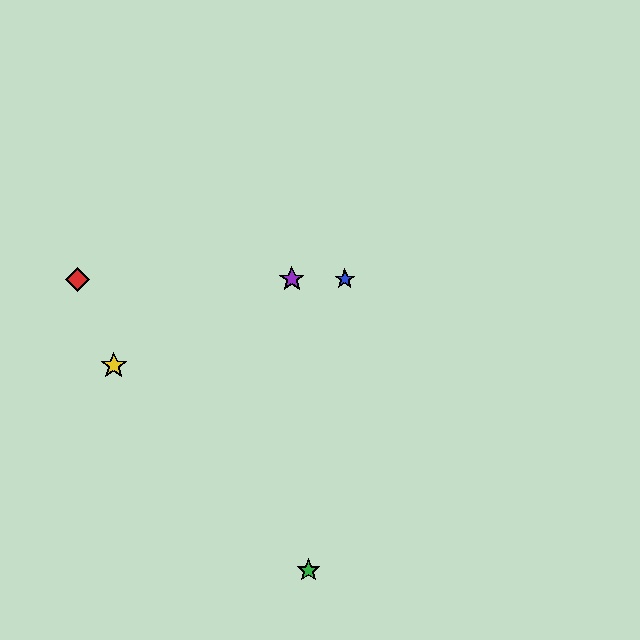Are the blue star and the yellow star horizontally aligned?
No, the blue star is at y≈279 and the yellow star is at y≈366.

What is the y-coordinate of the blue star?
The blue star is at y≈279.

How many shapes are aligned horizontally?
3 shapes (the red diamond, the blue star, the purple star) are aligned horizontally.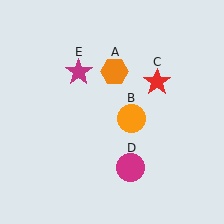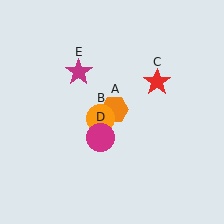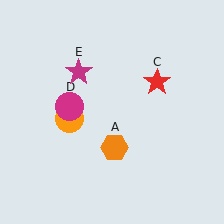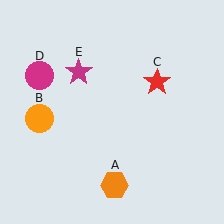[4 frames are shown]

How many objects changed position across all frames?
3 objects changed position: orange hexagon (object A), orange circle (object B), magenta circle (object D).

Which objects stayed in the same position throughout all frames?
Red star (object C) and magenta star (object E) remained stationary.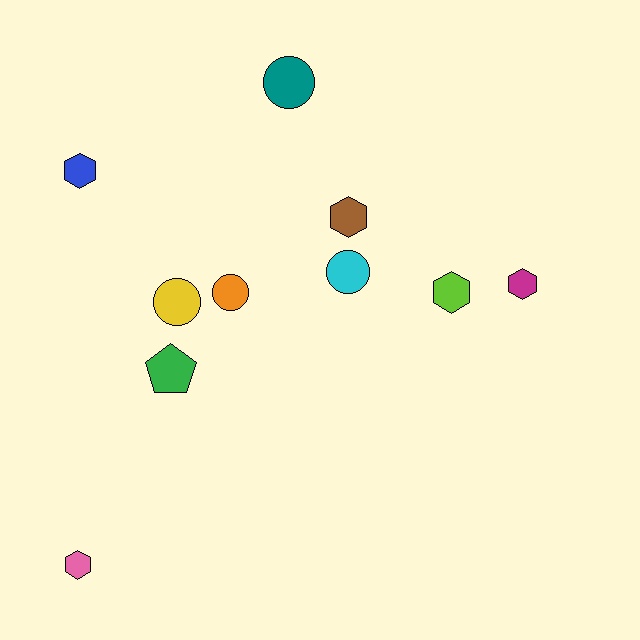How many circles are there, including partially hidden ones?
There are 4 circles.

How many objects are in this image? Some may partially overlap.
There are 10 objects.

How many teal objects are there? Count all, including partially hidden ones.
There is 1 teal object.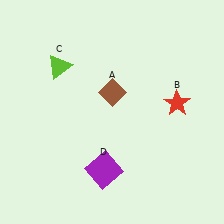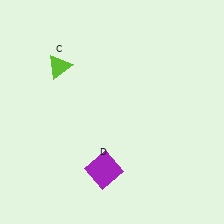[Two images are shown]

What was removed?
The brown diamond (A), the red star (B) were removed in Image 2.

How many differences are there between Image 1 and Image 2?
There are 2 differences between the two images.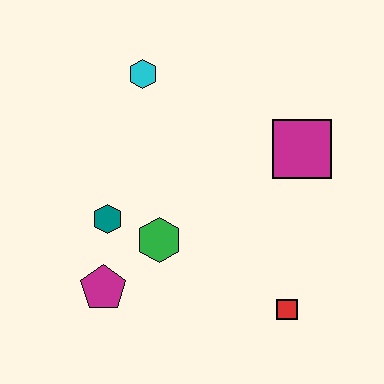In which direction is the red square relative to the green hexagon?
The red square is to the right of the green hexagon.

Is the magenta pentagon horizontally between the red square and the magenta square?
No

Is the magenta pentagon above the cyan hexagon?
No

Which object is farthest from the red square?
The cyan hexagon is farthest from the red square.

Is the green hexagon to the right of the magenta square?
No